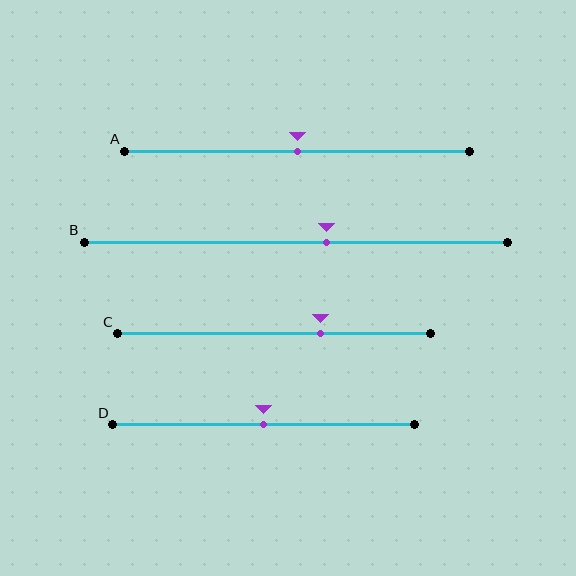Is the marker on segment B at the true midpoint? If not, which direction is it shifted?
No, the marker on segment B is shifted to the right by about 7% of the segment length.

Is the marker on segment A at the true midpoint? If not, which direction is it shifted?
Yes, the marker on segment A is at the true midpoint.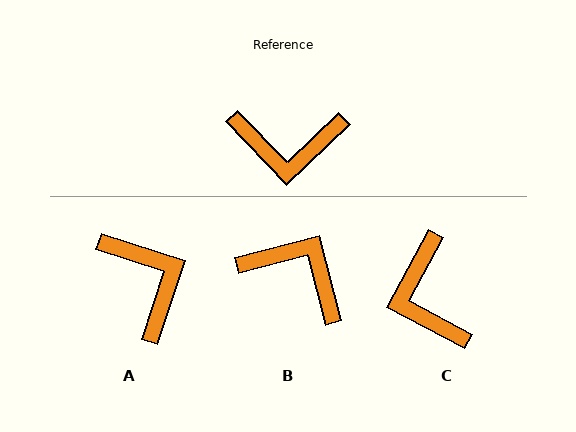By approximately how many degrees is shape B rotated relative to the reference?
Approximately 151 degrees counter-clockwise.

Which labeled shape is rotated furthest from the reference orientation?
B, about 151 degrees away.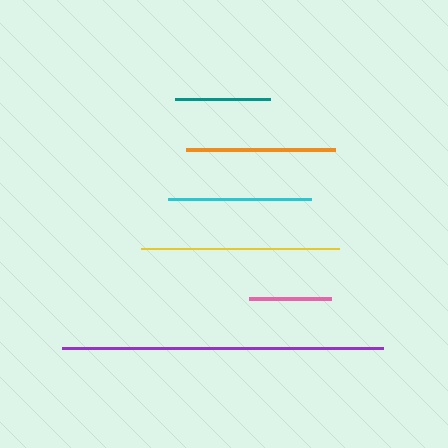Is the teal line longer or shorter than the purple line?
The purple line is longer than the teal line.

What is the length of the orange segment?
The orange segment is approximately 149 pixels long.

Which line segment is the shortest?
The pink line is the shortest at approximately 81 pixels.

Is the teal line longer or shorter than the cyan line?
The cyan line is longer than the teal line.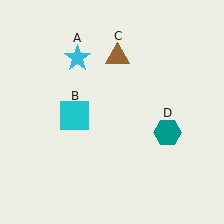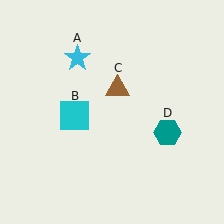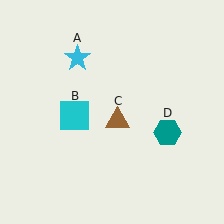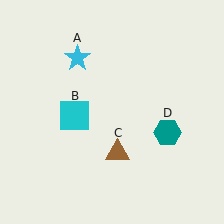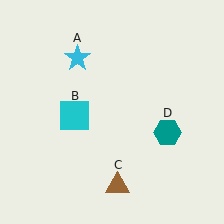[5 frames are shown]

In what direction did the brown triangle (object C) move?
The brown triangle (object C) moved down.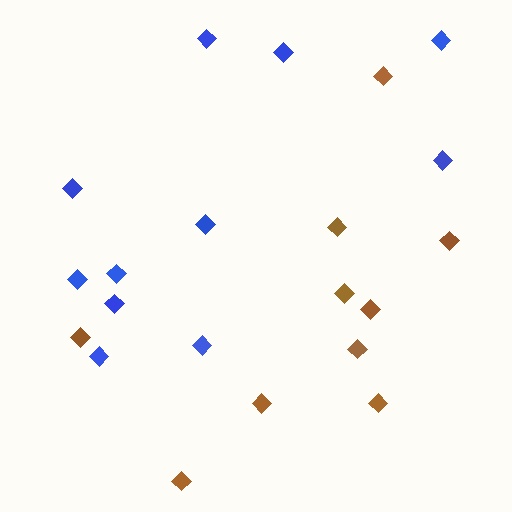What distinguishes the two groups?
There are 2 groups: one group of brown diamonds (10) and one group of blue diamonds (11).